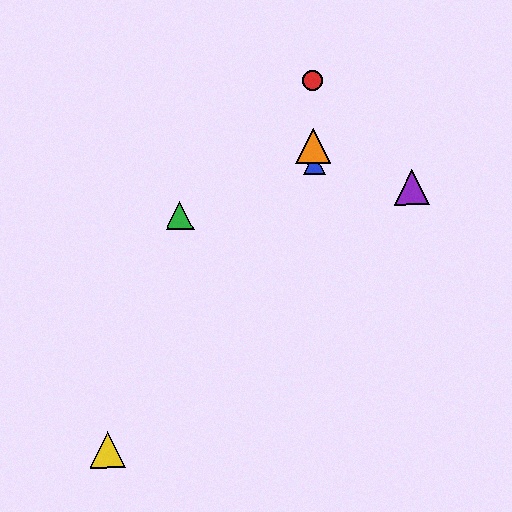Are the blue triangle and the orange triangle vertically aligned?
Yes, both are at x≈314.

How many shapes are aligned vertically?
3 shapes (the red circle, the blue triangle, the orange triangle) are aligned vertically.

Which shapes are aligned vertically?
The red circle, the blue triangle, the orange triangle are aligned vertically.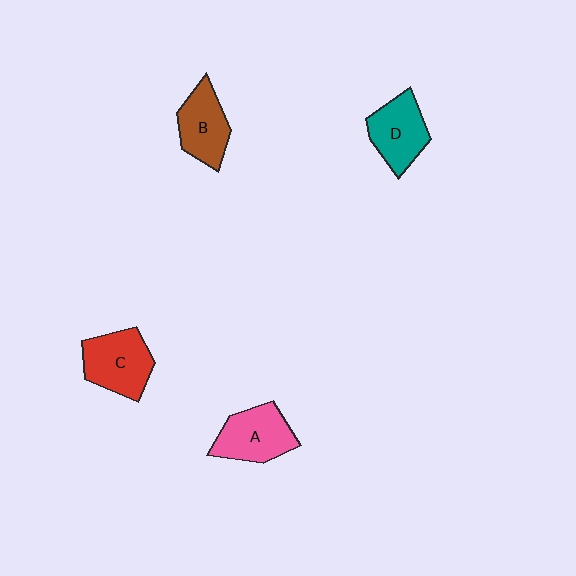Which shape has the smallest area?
Shape B (brown).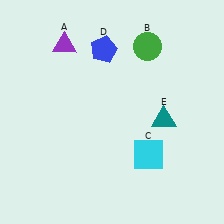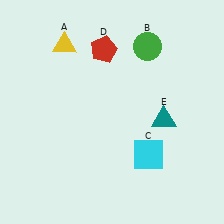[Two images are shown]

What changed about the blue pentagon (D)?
In Image 1, D is blue. In Image 2, it changed to red.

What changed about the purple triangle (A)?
In Image 1, A is purple. In Image 2, it changed to yellow.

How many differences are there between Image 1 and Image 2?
There are 2 differences between the two images.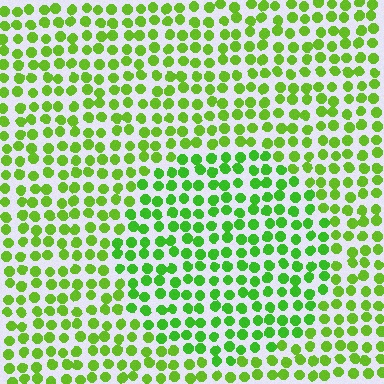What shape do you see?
I see a circle.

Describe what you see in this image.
The image is filled with small lime elements in a uniform arrangement. A circle-shaped region is visible where the elements are tinted to a slightly different hue, forming a subtle color boundary.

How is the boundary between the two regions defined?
The boundary is defined purely by a slight shift in hue (about 19 degrees). Spacing, size, and orientation are identical on both sides.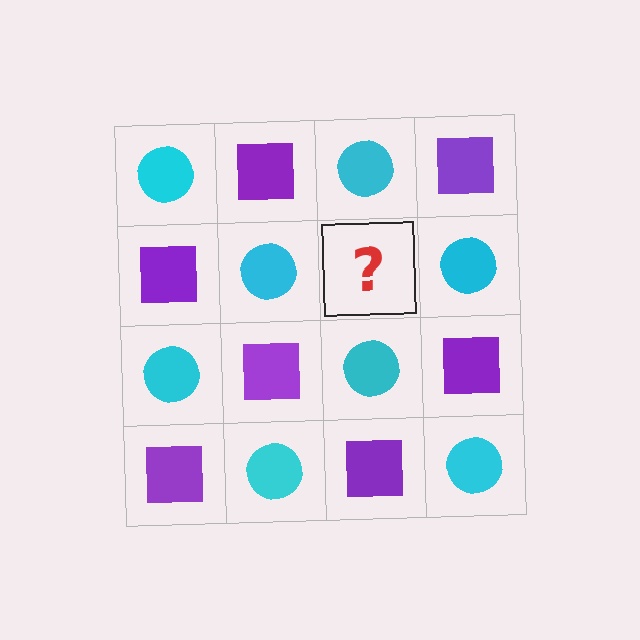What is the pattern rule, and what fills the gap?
The rule is that it alternates cyan circle and purple square in a checkerboard pattern. The gap should be filled with a purple square.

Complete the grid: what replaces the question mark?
The question mark should be replaced with a purple square.